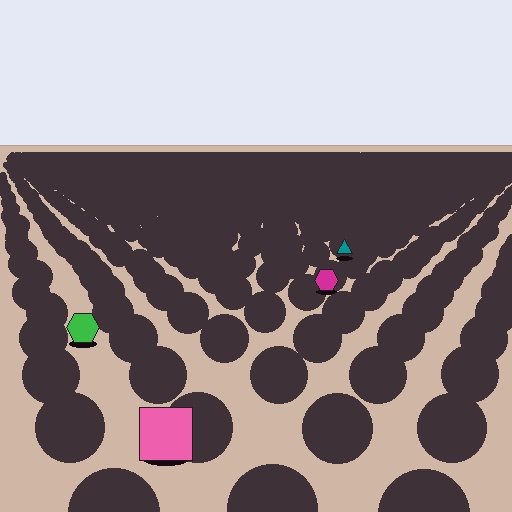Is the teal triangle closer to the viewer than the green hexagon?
No. The green hexagon is closer — you can tell from the texture gradient: the ground texture is coarser near it.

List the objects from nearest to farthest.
From nearest to farthest: the pink square, the green hexagon, the magenta hexagon, the teal triangle.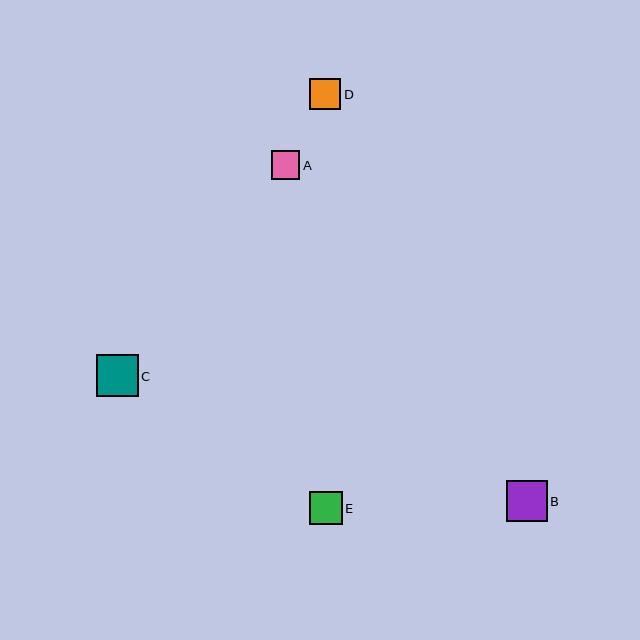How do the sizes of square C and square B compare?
Square C and square B are approximately the same size.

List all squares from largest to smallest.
From largest to smallest: C, B, E, D, A.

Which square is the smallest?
Square A is the smallest with a size of approximately 29 pixels.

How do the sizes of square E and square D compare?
Square E and square D are approximately the same size.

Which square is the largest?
Square C is the largest with a size of approximately 42 pixels.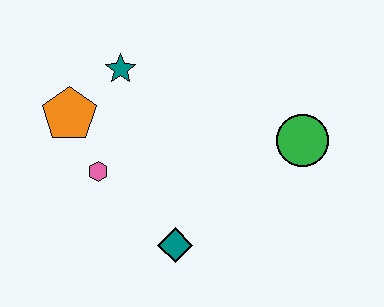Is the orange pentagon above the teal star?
No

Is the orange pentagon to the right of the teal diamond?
No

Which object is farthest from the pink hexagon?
The green circle is farthest from the pink hexagon.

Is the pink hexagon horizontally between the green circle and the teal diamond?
No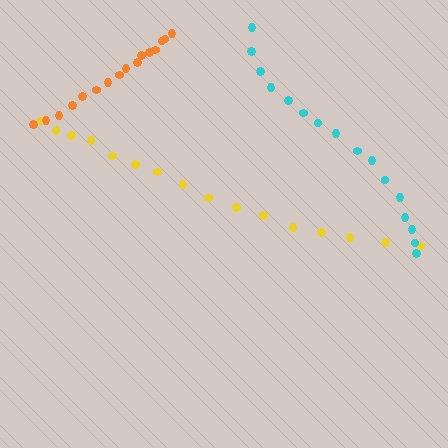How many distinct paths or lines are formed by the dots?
There are 3 distinct paths.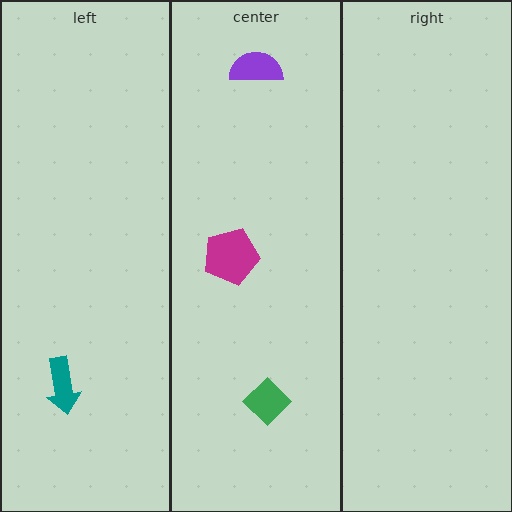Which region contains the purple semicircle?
The center region.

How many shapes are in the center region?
3.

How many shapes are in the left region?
1.